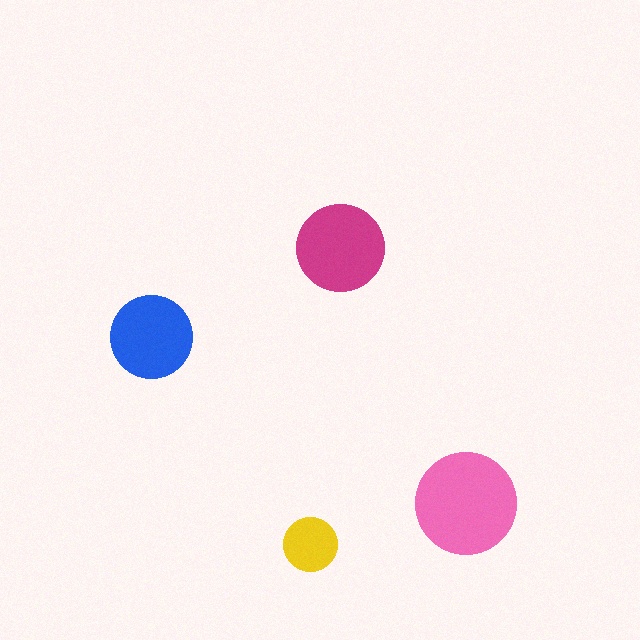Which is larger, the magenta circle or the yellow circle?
The magenta one.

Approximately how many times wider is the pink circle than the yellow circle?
About 2 times wider.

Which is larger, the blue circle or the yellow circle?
The blue one.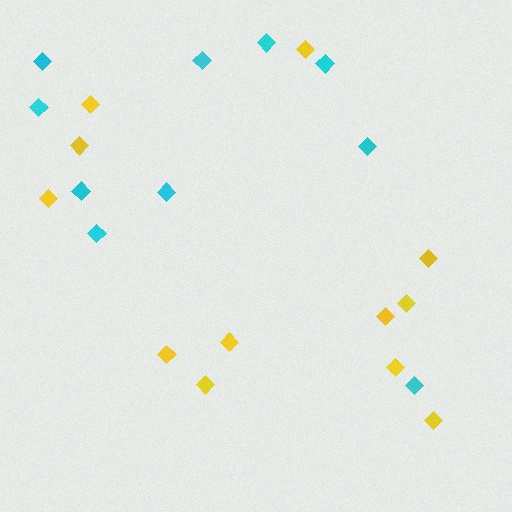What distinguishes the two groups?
There are 2 groups: one group of cyan diamonds (10) and one group of yellow diamonds (12).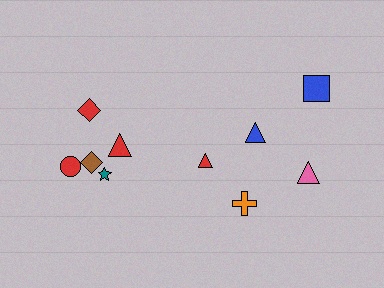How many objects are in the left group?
There are 6 objects.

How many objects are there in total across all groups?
There are 10 objects.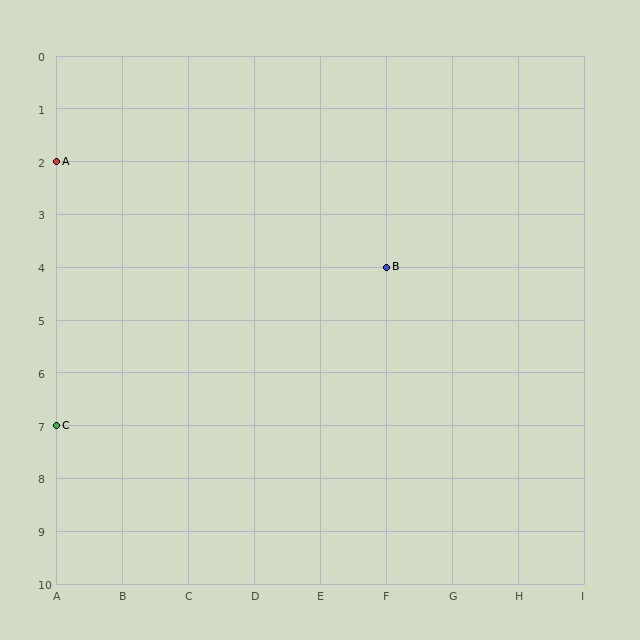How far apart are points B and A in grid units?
Points B and A are 5 columns and 2 rows apart (about 5.4 grid units diagonally).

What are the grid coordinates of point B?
Point B is at grid coordinates (F, 4).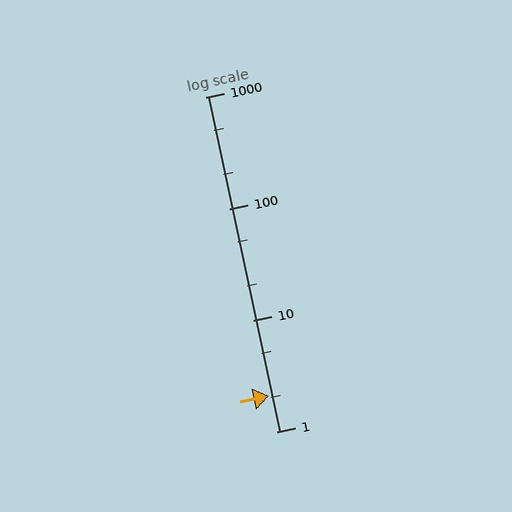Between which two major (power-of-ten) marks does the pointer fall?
The pointer is between 1 and 10.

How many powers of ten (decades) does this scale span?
The scale spans 3 decades, from 1 to 1000.